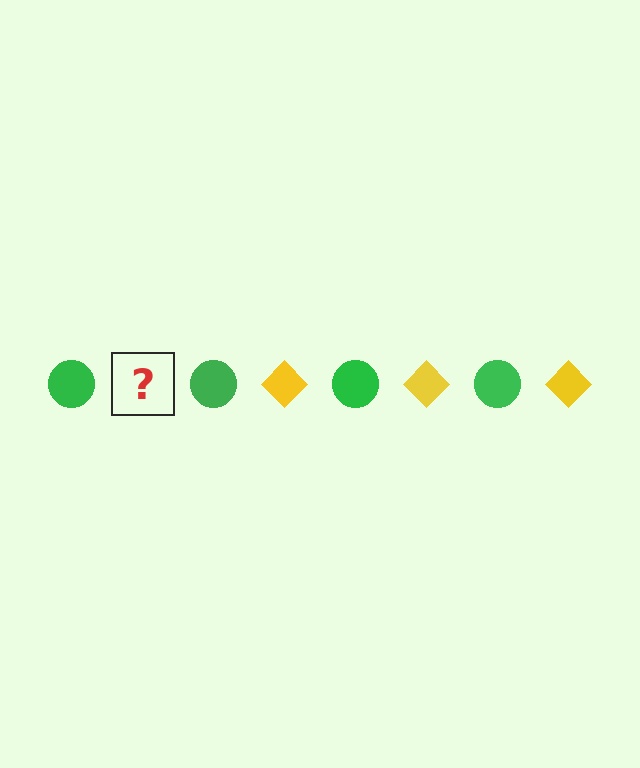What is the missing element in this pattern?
The missing element is a yellow diamond.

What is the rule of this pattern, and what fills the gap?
The rule is that the pattern alternates between green circle and yellow diamond. The gap should be filled with a yellow diamond.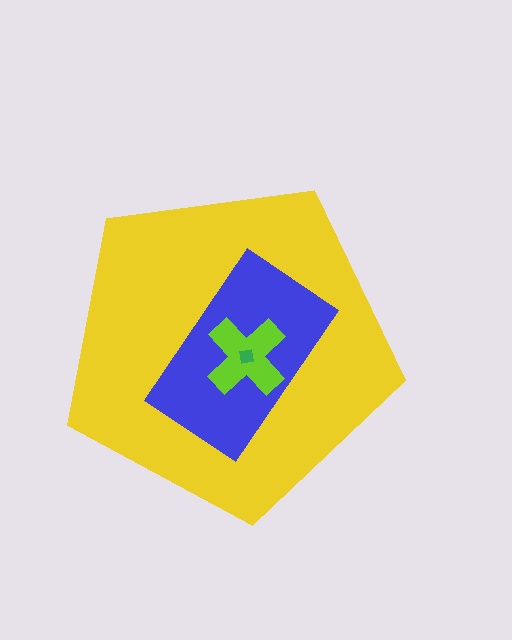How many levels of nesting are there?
4.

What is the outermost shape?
The yellow pentagon.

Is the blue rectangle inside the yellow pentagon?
Yes.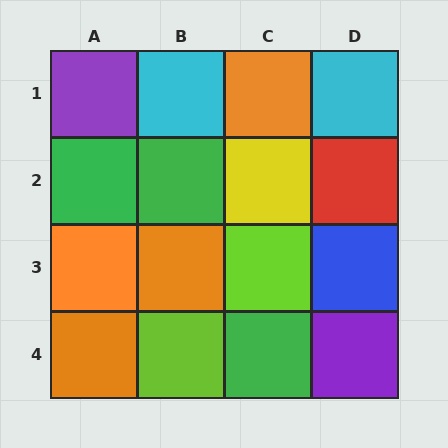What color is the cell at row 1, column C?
Orange.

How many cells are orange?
4 cells are orange.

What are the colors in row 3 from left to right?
Orange, orange, lime, blue.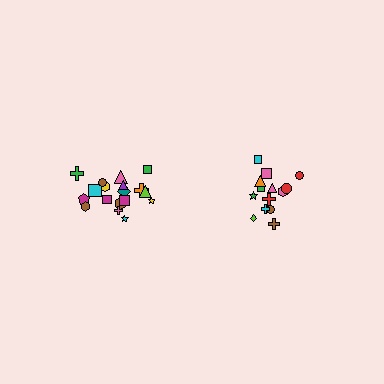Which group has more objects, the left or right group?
The left group.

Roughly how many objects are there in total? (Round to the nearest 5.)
Roughly 35 objects in total.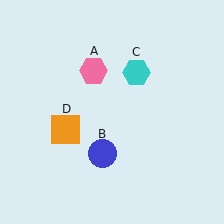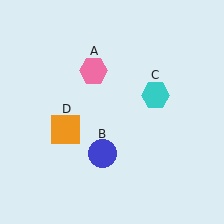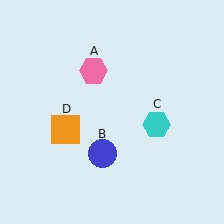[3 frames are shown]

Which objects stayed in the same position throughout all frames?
Pink hexagon (object A) and blue circle (object B) and orange square (object D) remained stationary.